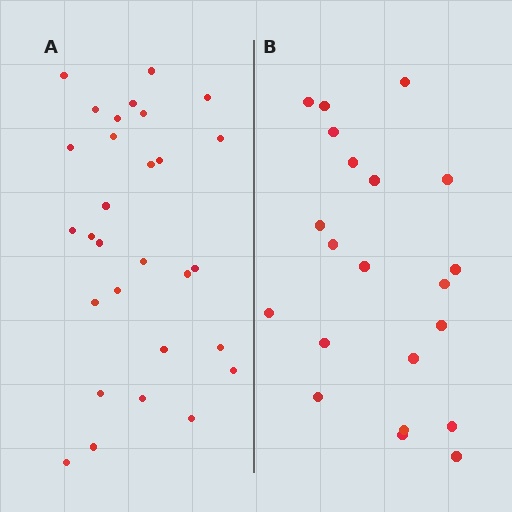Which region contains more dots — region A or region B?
Region A (the left region) has more dots.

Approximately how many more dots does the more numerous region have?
Region A has roughly 8 or so more dots than region B.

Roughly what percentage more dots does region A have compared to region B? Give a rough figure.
About 40% more.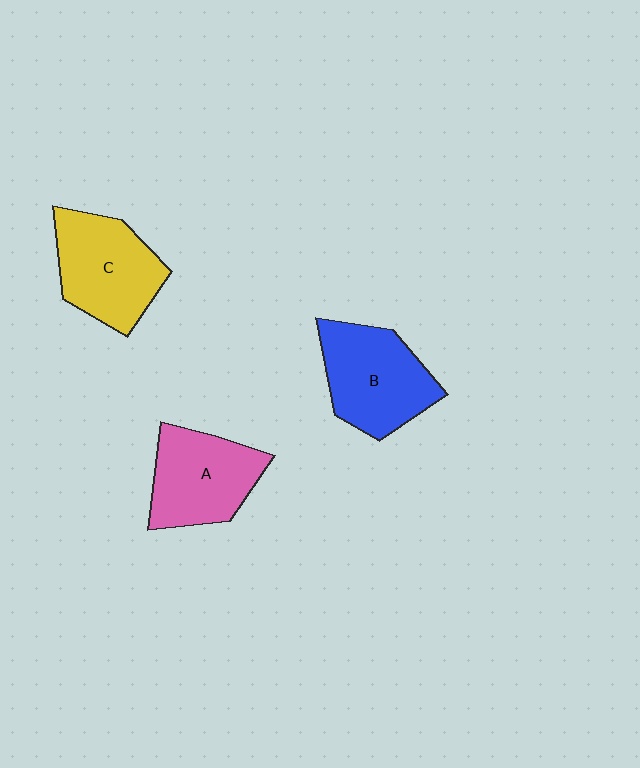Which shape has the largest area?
Shape B (blue).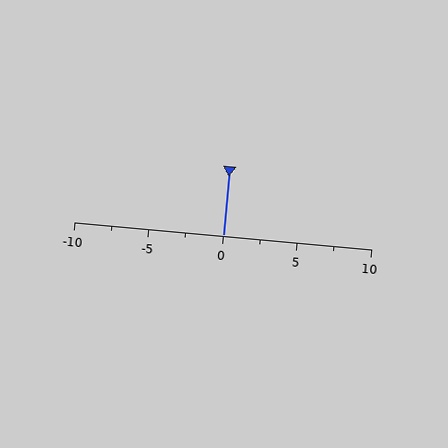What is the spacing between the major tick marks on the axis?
The major ticks are spaced 5 apart.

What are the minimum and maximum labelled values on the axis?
The axis runs from -10 to 10.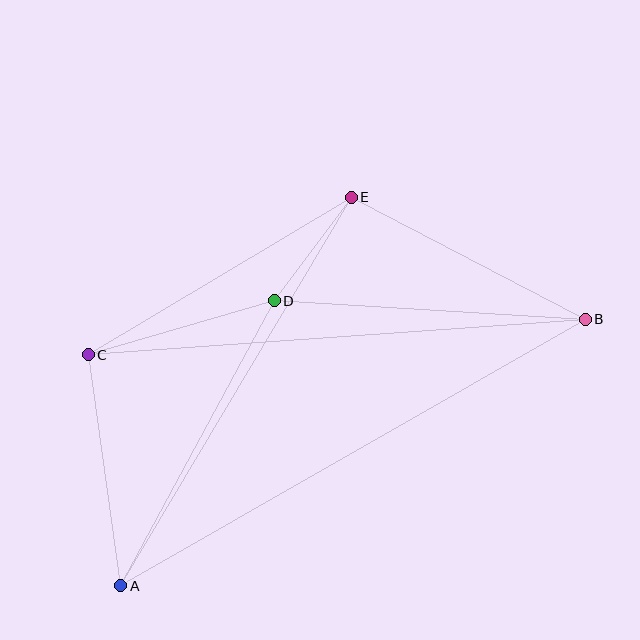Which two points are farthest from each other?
Points A and B are farthest from each other.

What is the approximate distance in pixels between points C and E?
The distance between C and E is approximately 307 pixels.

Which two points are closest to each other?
Points D and E are closest to each other.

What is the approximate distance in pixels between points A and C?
The distance between A and C is approximately 233 pixels.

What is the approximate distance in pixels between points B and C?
The distance between B and C is approximately 498 pixels.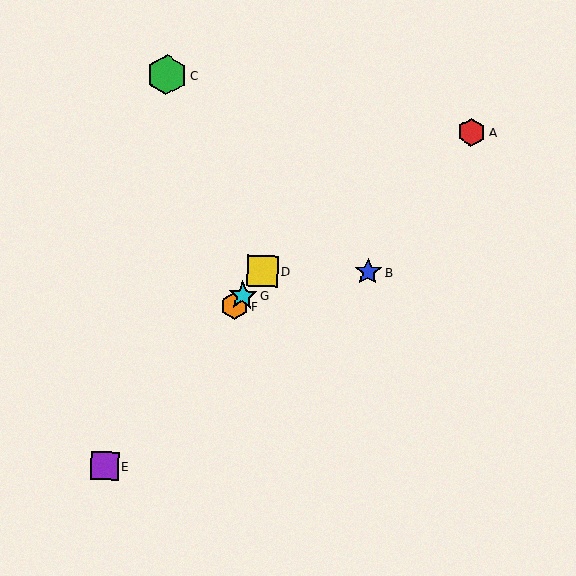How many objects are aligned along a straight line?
4 objects (D, E, F, G) are aligned along a straight line.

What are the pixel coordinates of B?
Object B is at (368, 272).